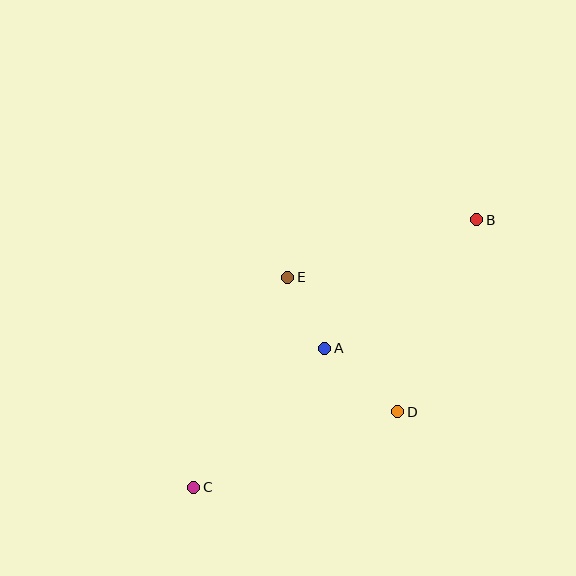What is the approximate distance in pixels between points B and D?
The distance between B and D is approximately 208 pixels.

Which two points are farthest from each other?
Points B and C are farthest from each other.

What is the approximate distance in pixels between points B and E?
The distance between B and E is approximately 197 pixels.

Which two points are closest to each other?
Points A and E are closest to each other.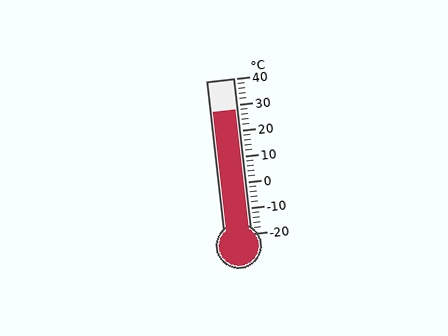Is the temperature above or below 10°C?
The temperature is above 10°C.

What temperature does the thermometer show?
The thermometer shows approximately 28°C.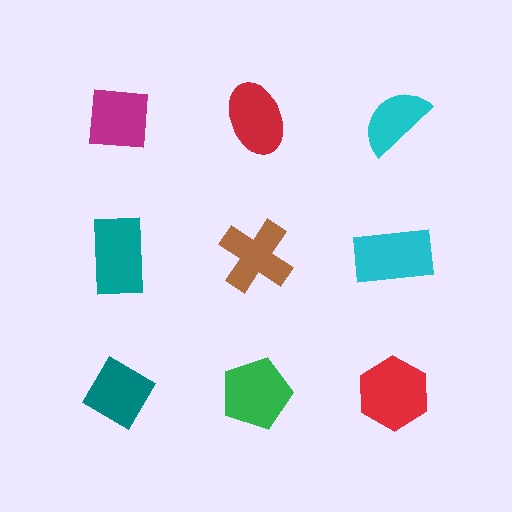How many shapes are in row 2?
3 shapes.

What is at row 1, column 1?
A magenta square.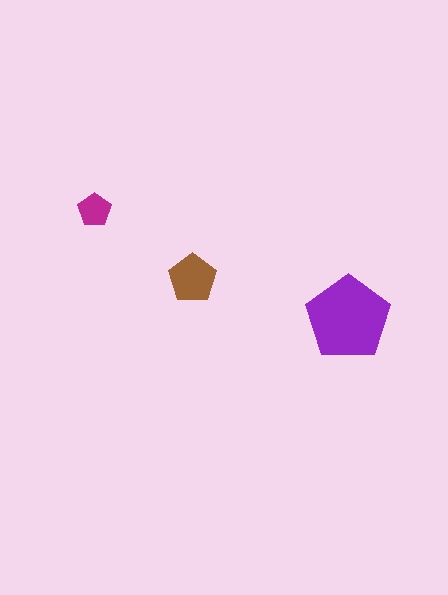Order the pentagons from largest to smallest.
the purple one, the brown one, the magenta one.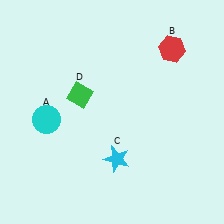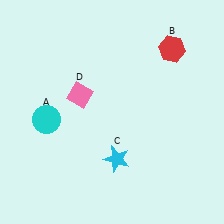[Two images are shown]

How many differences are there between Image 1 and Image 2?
There is 1 difference between the two images.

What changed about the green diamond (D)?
In Image 1, D is green. In Image 2, it changed to pink.